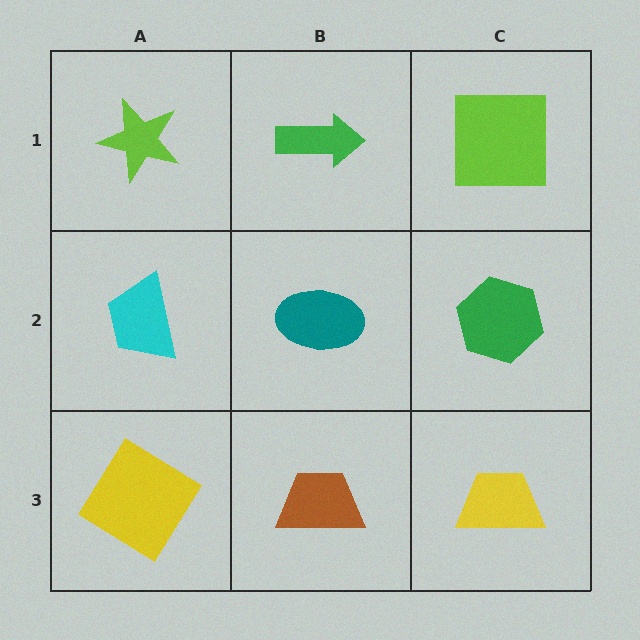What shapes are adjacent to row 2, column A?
A lime star (row 1, column A), a yellow diamond (row 3, column A), a teal ellipse (row 2, column B).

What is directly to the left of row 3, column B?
A yellow diamond.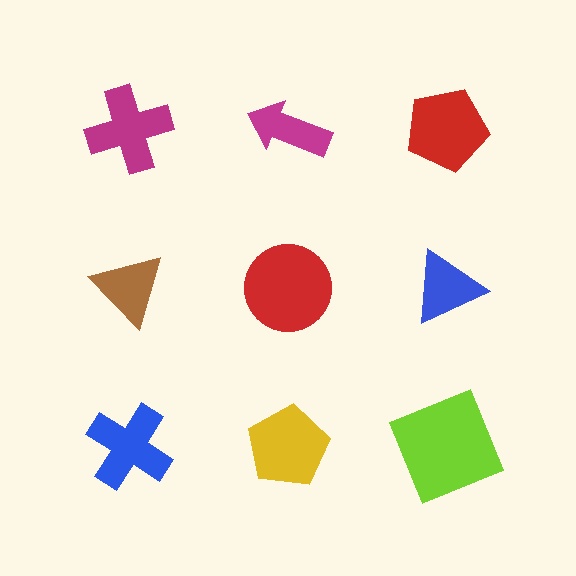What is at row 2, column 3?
A blue triangle.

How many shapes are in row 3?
3 shapes.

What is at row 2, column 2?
A red circle.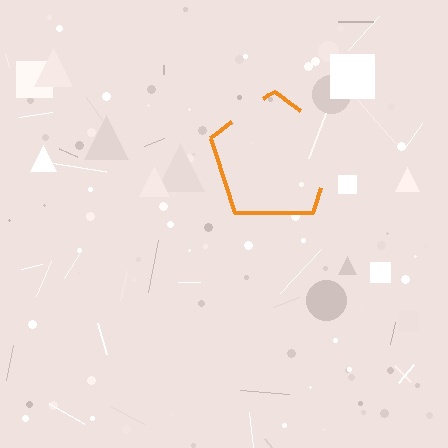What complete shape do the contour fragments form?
The contour fragments form a pentagon.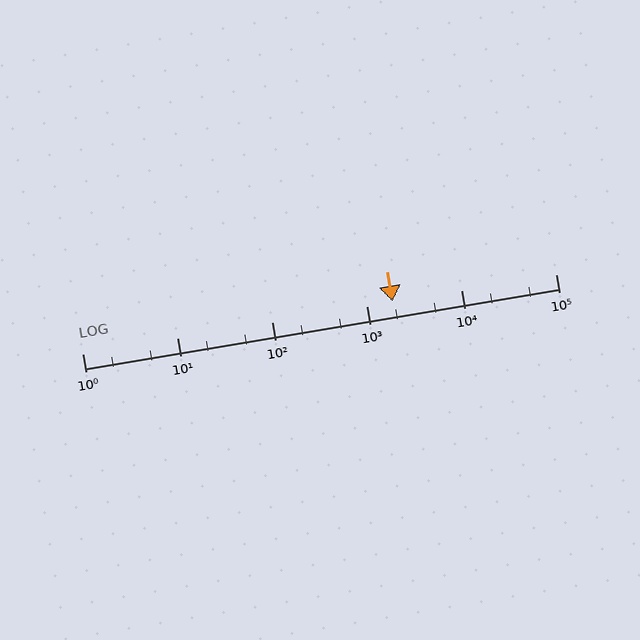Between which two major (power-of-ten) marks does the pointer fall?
The pointer is between 1000 and 10000.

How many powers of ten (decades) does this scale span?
The scale spans 5 decades, from 1 to 100000.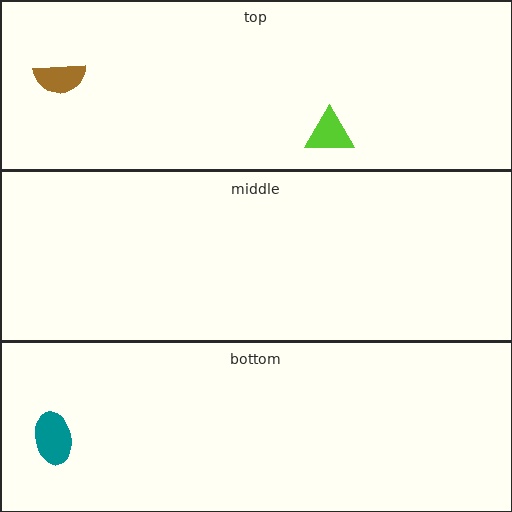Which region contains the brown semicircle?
The top region.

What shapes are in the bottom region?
The teal ellipse.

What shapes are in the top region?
The lime triangle, the brown semicircle.